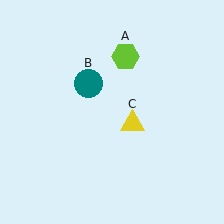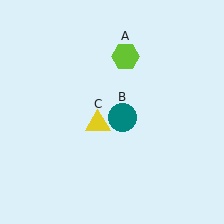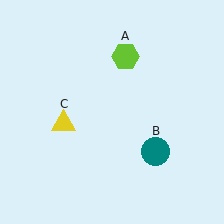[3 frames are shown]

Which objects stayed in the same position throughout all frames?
Lime hexagon (object A) remained stationary.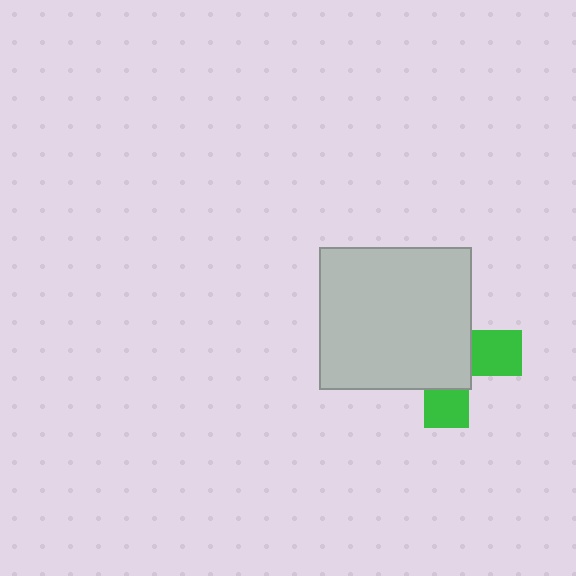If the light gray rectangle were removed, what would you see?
You would see the complete green cross.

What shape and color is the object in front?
The object in front is a light gray rectangle.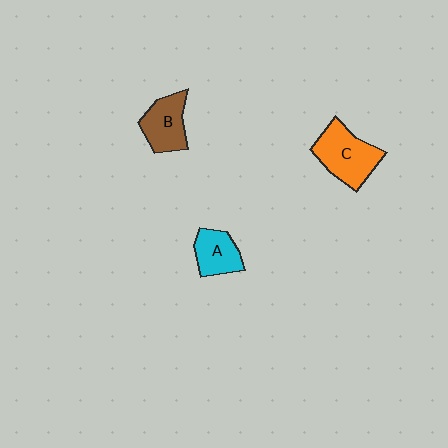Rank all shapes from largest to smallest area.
From largest to smallest: C (orange), B (brown), A (cyan).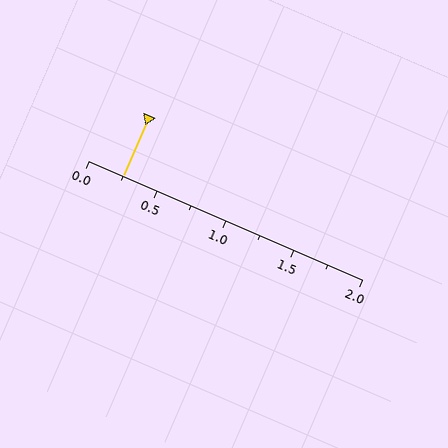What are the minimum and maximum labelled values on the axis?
The axis runs from 0.0 to 2.0.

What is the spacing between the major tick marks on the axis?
The major ticks are spaced 0.5 apart.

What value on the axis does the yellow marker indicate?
The marker indicates approximately 0.25.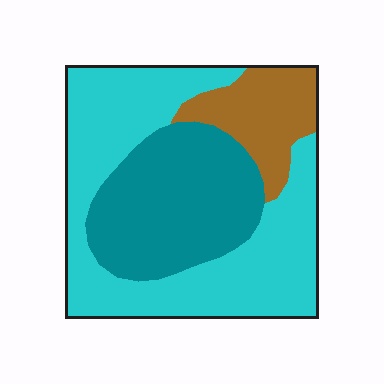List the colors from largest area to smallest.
From largest to smallest: cyan, teal, brown.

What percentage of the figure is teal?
Teal takes up between a sixth and a third of the figure.